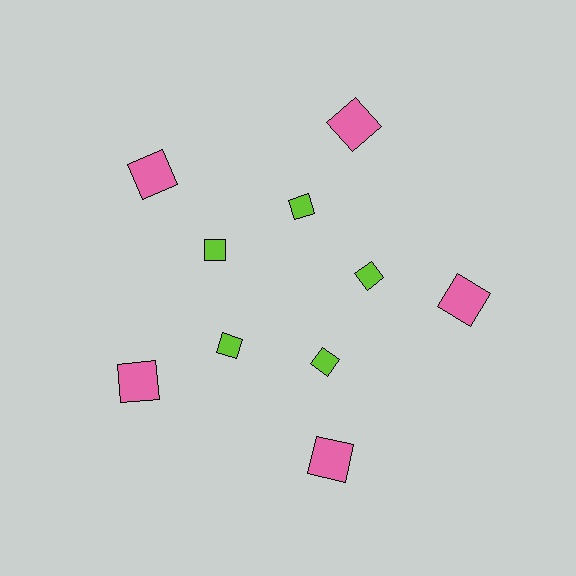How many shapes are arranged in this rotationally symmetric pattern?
There are 10 shapes, arranged in 5 groups of 2.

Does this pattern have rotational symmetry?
Yes, this pattern has 5-fold rotational symmetry. It looks the same after rotating 72 degrees around the center.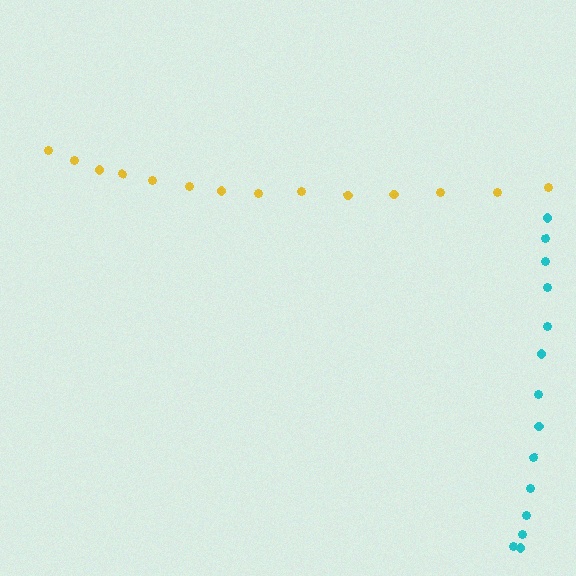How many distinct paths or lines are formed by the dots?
There are 2 distinct paths.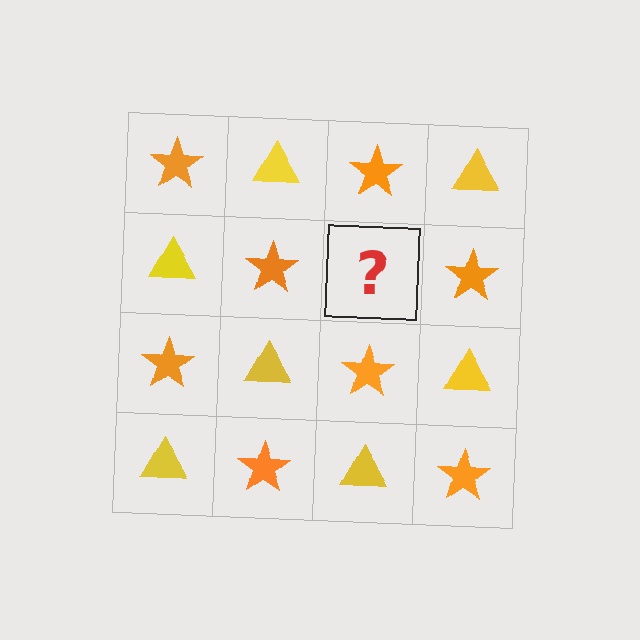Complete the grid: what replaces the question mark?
The question mark should be replaced with a yellow triangle.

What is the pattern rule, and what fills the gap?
The rule is that it alternates orange star and yellow triangle in a checkerboard pattern. The gap should be filled with a yellow triangle.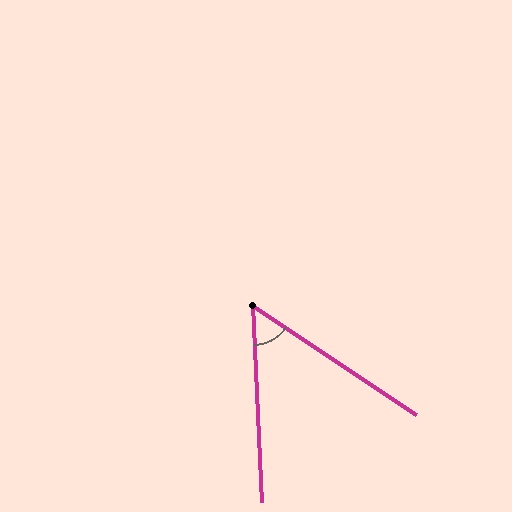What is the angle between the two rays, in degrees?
Approximately 54 degrees.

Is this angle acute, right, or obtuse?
It is acute.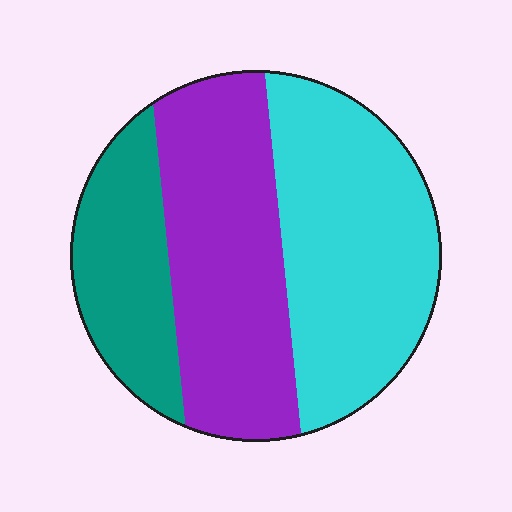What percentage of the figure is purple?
Purple covers about 40% of the figure.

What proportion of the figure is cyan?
Cyan takes up about two fifths (2/5) of the figure.